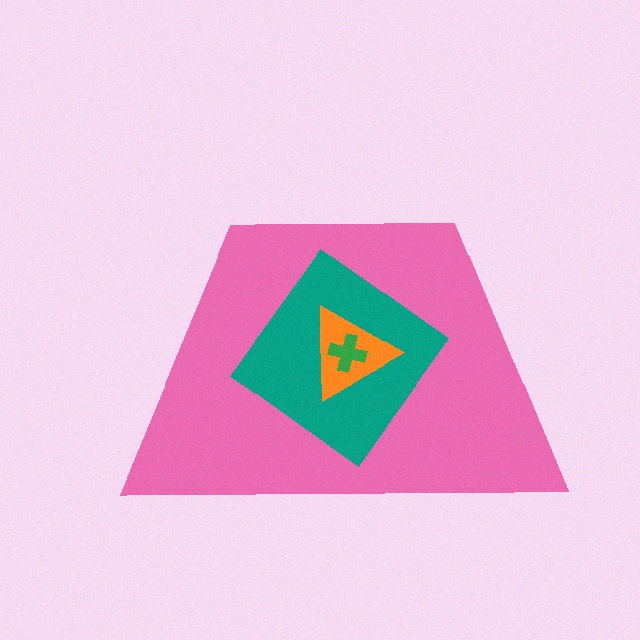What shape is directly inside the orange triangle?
The green cross.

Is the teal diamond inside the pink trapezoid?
Yes.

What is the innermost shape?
The green cross.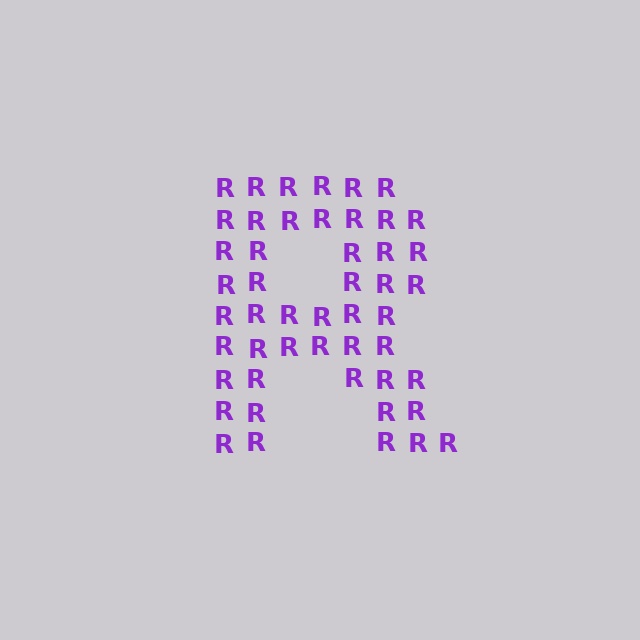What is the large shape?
The large shape is the letter R.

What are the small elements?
The small elements are letter R's.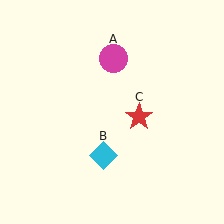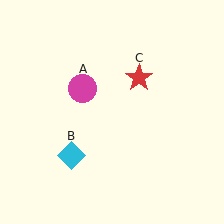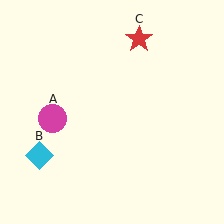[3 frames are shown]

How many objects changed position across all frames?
3 objects changed position: magenta circle (object A), cyan diamond (object B), red star (object C).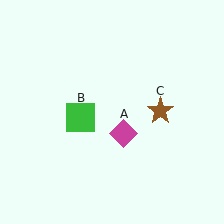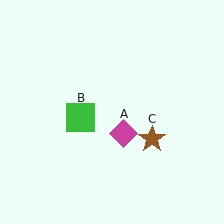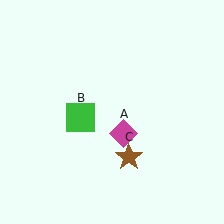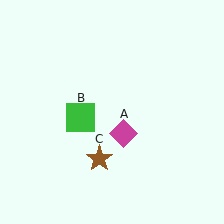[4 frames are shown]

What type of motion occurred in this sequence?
The brown star (object C) rotated clockwise around the center of the scene.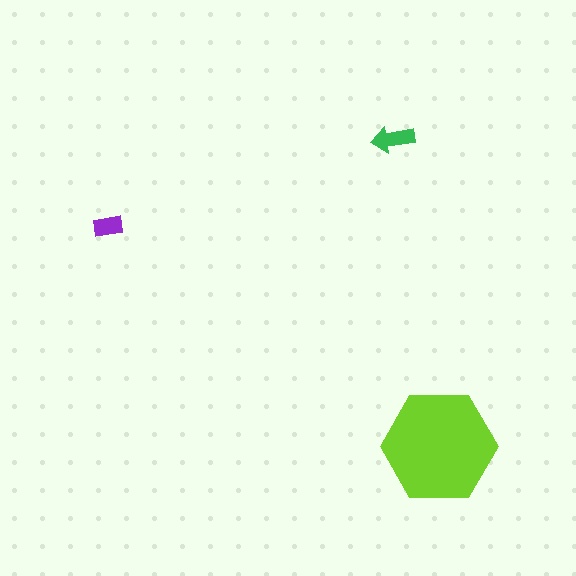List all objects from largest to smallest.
The lime hexagon, the green arrow, the purple rectangle.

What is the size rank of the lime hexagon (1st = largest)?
1st.